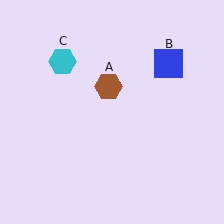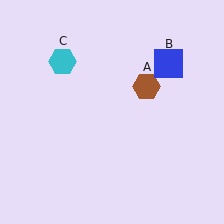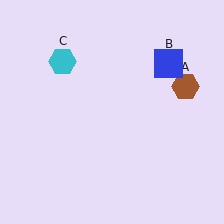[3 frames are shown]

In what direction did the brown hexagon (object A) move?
The brown hexagon (object A) moved right.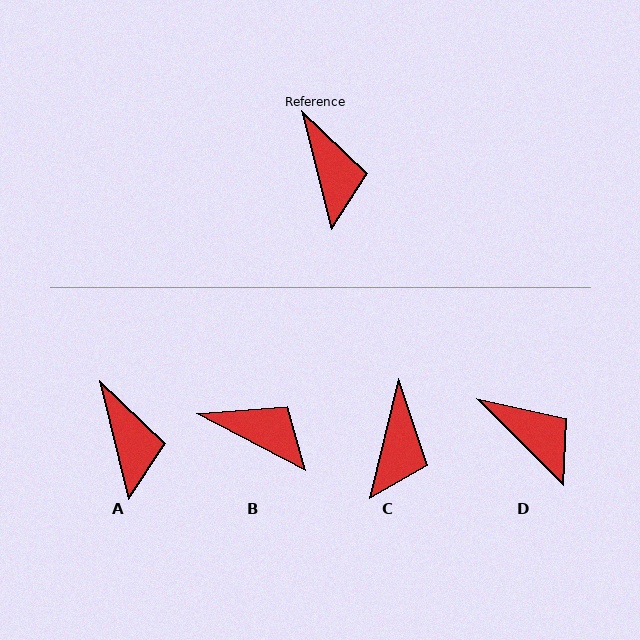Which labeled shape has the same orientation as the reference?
A.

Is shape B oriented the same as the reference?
No, it is off by about 49 degrees.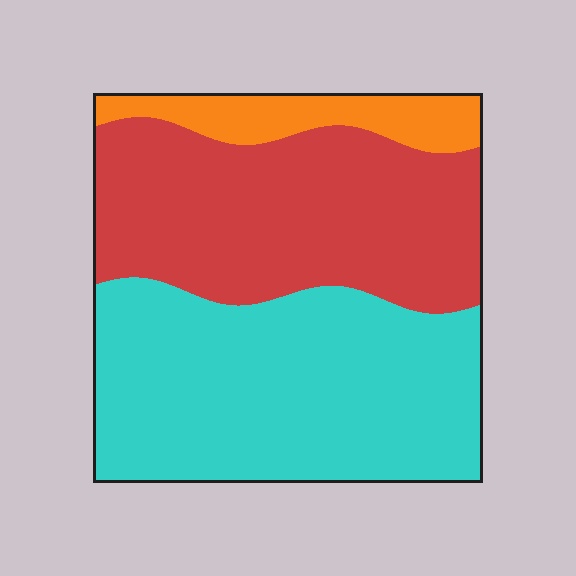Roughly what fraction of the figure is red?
Red takes up about two fifths (2/5) of the figure.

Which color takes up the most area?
Cyan, at roughly 50%.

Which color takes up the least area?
Orange, at roughly 10%.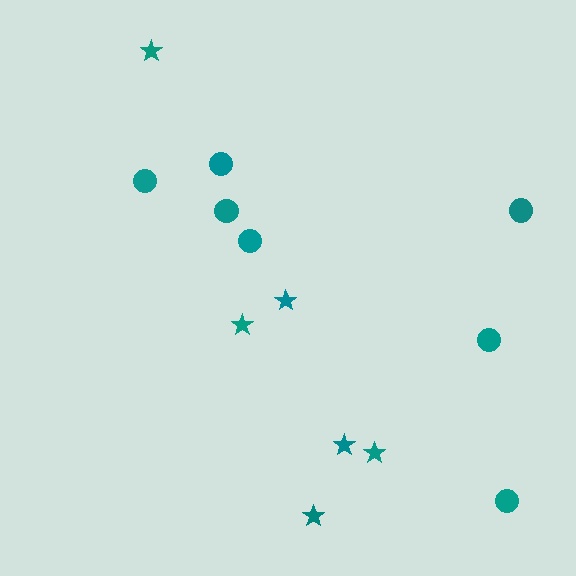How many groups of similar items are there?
There are 2 groups: one group of circles (7) and one group of stars (6).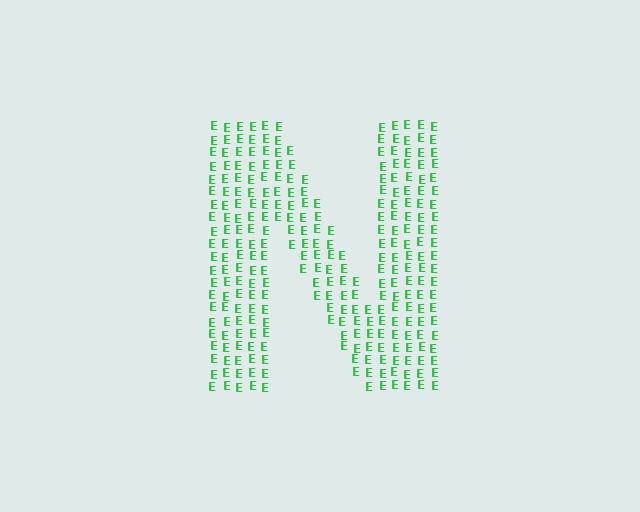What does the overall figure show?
The overall figure shows the letter N.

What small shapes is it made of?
It is made of small letter E's.